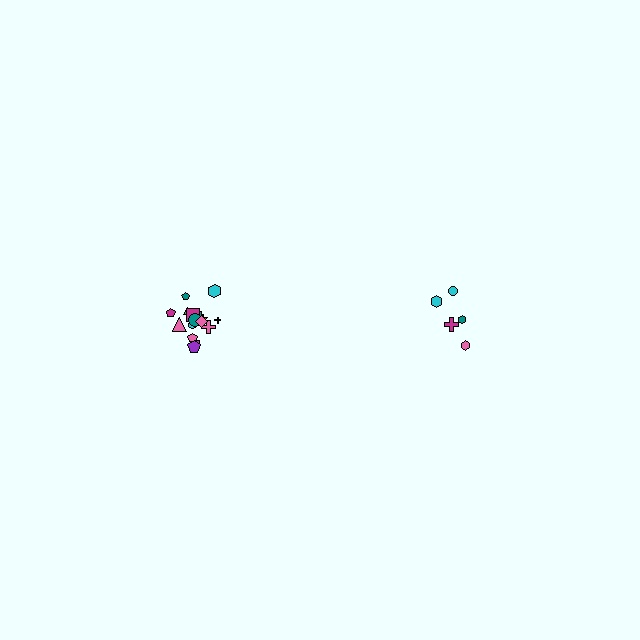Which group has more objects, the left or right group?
The left group.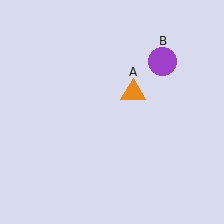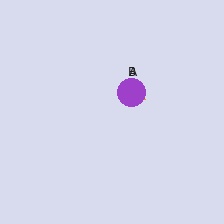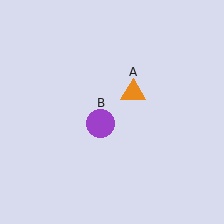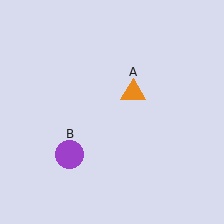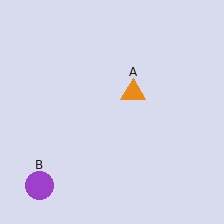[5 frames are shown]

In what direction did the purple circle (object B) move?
The purple circle (object B) moved down and to the left.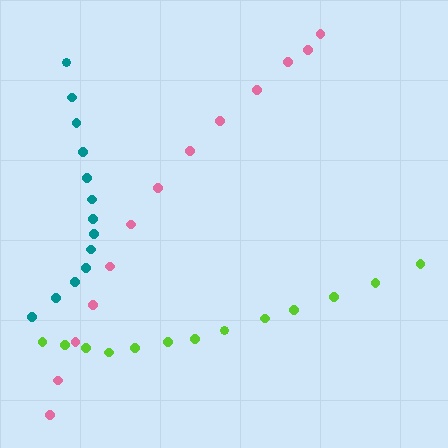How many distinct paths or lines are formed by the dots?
There are 3 distinct paths.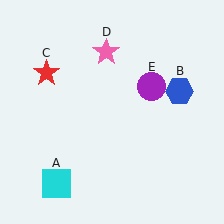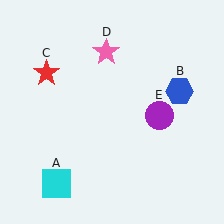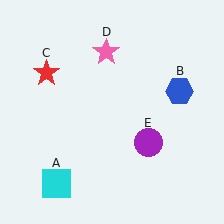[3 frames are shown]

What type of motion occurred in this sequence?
The purple circle (object E) rotated clockwise around the center of the scene.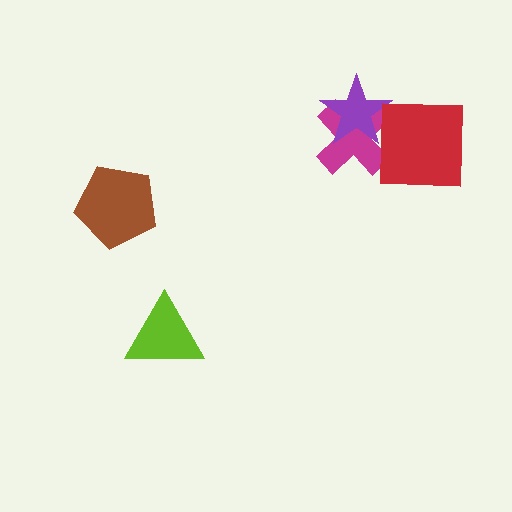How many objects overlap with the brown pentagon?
0 objects overlap with the brown pentagon.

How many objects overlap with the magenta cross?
2 objects overlap with the magenta cross.